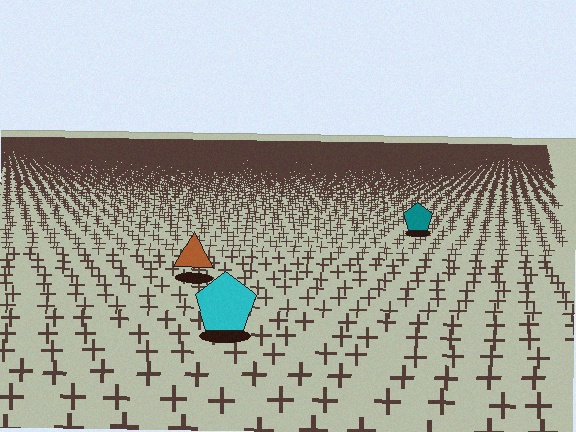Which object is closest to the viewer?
The cyan pentagon is closest. The texture marks near it are larger and more spread out.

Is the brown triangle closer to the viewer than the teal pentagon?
Yes. The brown triangle is closer — you can tell from the texture gradient: the ground texture is coarser near it.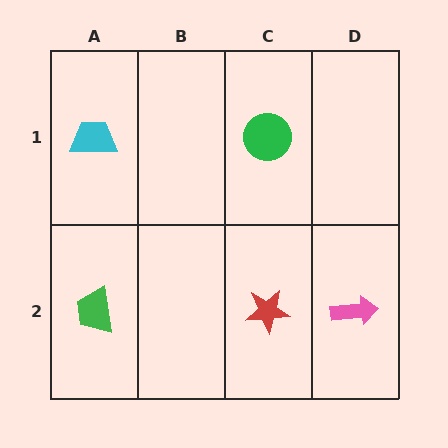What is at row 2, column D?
A pink arrow.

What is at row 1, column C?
A green circle.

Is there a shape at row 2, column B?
No, that cell is empty.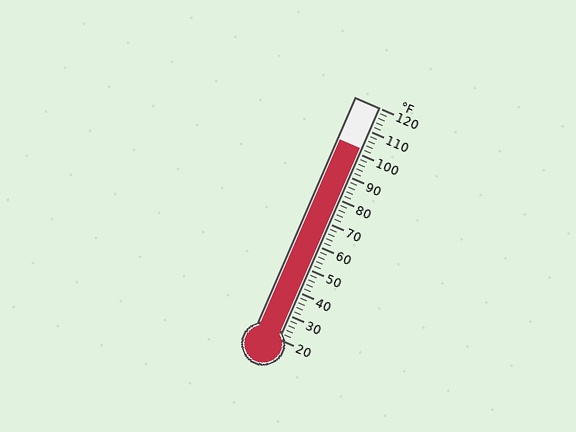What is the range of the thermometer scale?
The thermometer scale ranges from 20°F to 120°F.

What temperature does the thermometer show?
The thermometer shows approximately 102°F.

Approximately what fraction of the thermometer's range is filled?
The thermometer is filled to approximately 80% of its range.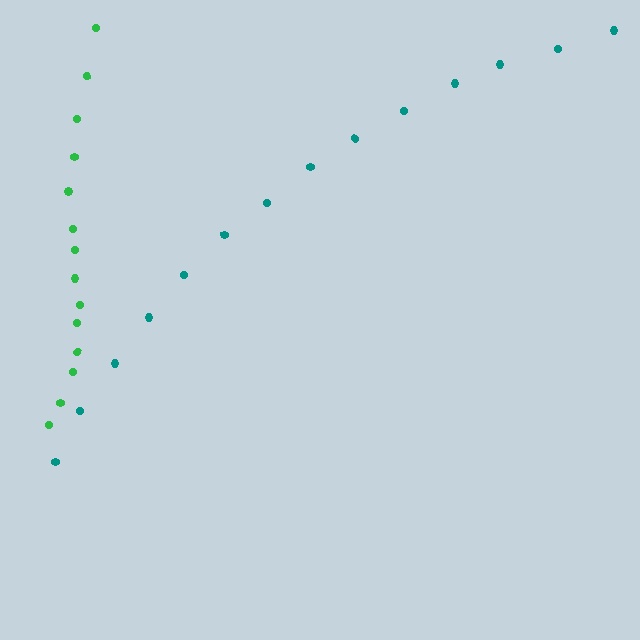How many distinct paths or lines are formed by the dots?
There are 2 distinct paths.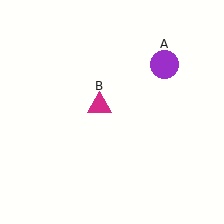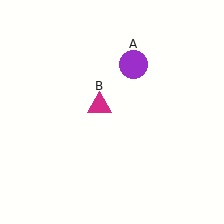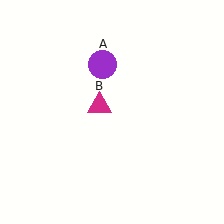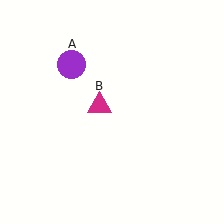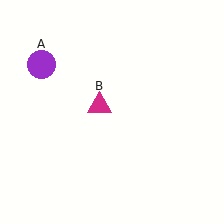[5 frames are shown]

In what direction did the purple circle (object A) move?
The purple circle (object A) moved left.